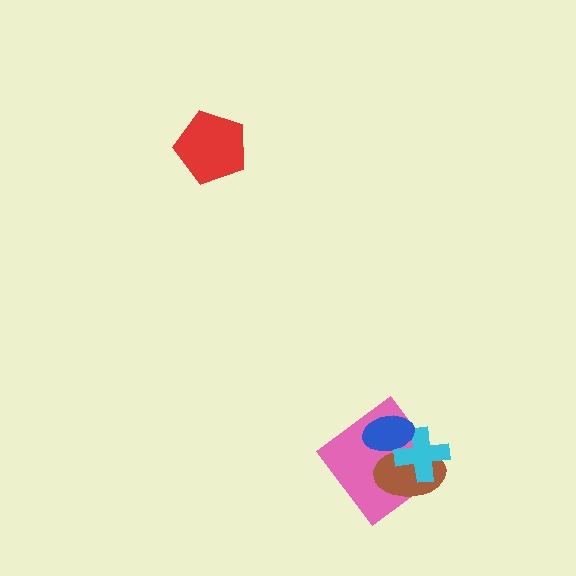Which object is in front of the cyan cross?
The blue ellipse is in front of the cyan cross.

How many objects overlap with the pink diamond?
3 objects overlap with the pink diamond.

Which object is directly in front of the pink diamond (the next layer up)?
The brown ellipse is directly in front of the pink diamond.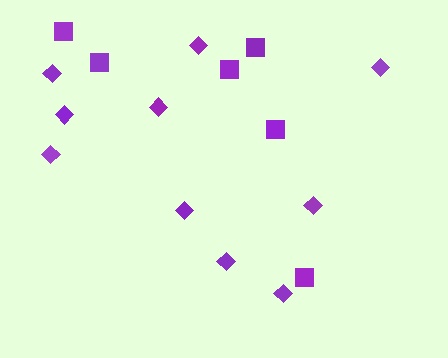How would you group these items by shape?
There are 2 groups: one group of diamonds (10) and one group of squares (6).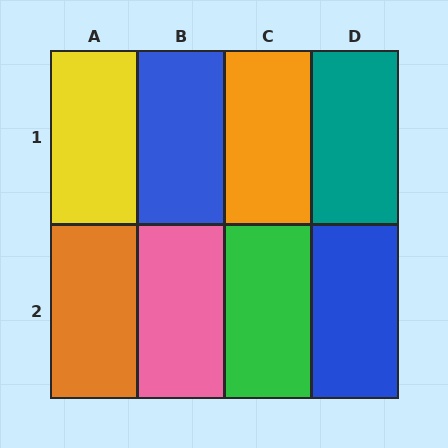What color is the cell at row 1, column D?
Teal.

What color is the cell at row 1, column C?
Orange.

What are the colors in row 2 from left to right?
Orange, pink, green, blue.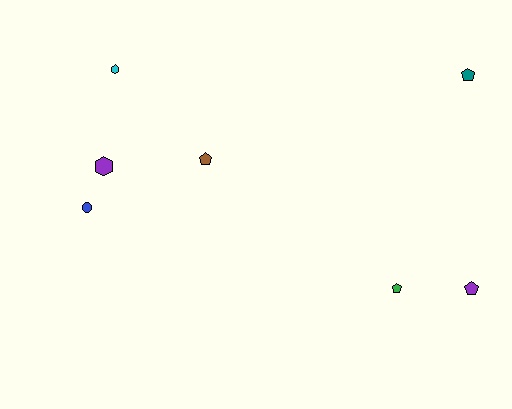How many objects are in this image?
There are 7 objects.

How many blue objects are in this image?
There is 1 blue object.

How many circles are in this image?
There is 1 circle.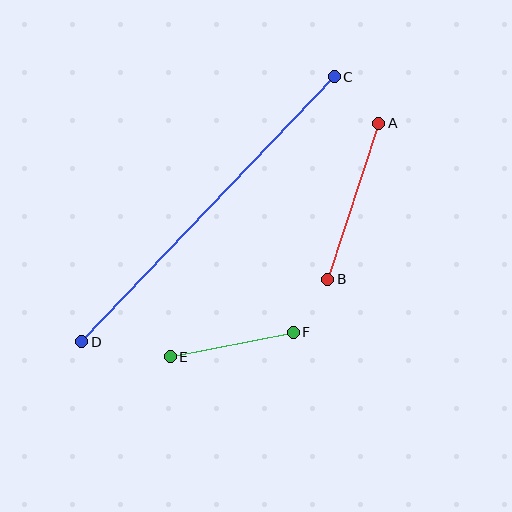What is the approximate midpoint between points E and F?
The midpoint is at approximately (232, 345) pixels.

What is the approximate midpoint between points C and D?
The midpoint is at approximately (208, 209) pixels.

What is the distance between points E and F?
The distance is approximately 125 pixels.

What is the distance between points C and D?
The distance is approximately 366 pixels.